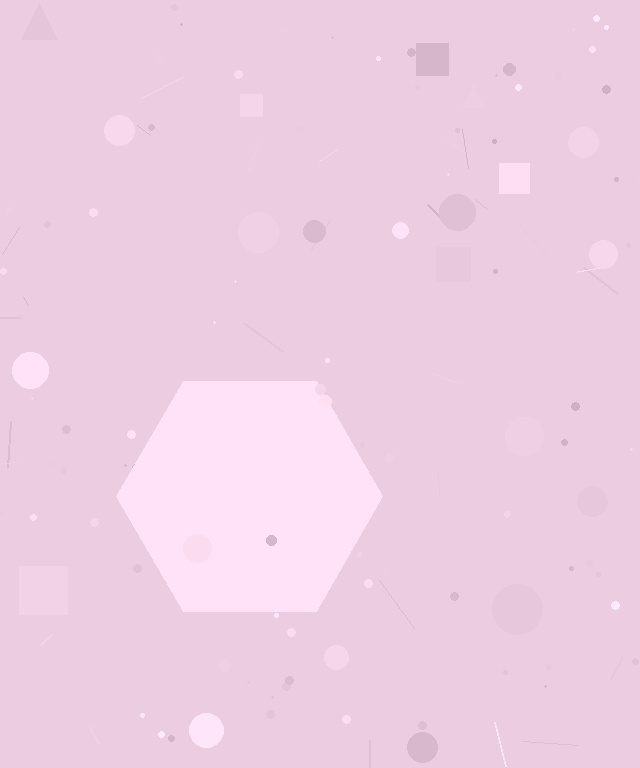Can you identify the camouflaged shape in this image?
The camouflaged shape is a hexagon.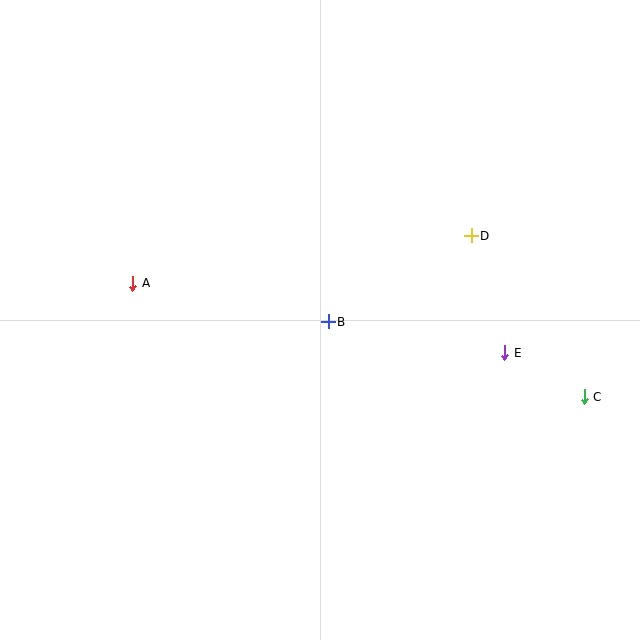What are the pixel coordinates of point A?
Point A is at (133, 283).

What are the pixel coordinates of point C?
Point C is at (584, 397).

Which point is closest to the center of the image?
Point B at (328, 322) is closest to the center.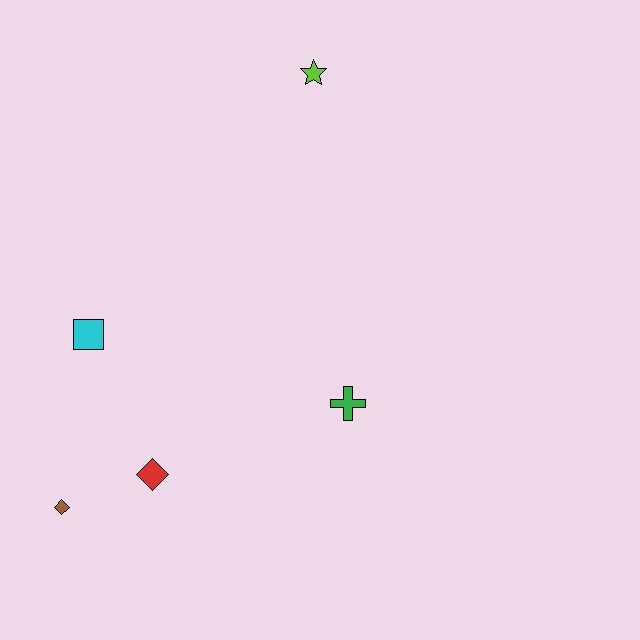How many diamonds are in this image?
There are 2 diamonds.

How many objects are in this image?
There are 5 objects.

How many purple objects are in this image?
There are no purple objects.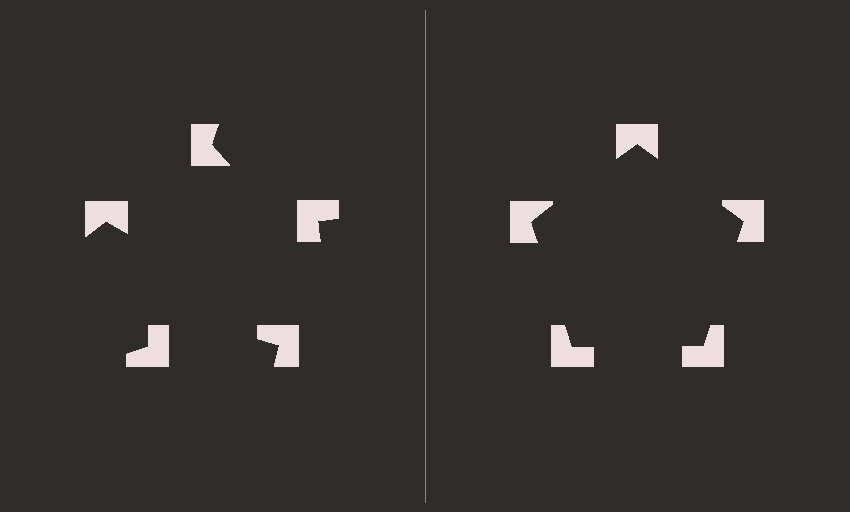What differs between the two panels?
The notched squares are positioned identically on both sides; only the wedge orientations differ. On the right they align to a pentagon; on the left they are misaligned.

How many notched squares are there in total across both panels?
10 — 5 on each side.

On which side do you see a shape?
An illusory pentagon appears on the right side. On the left side the wedge cuts are rotated, so no coherent shape forms.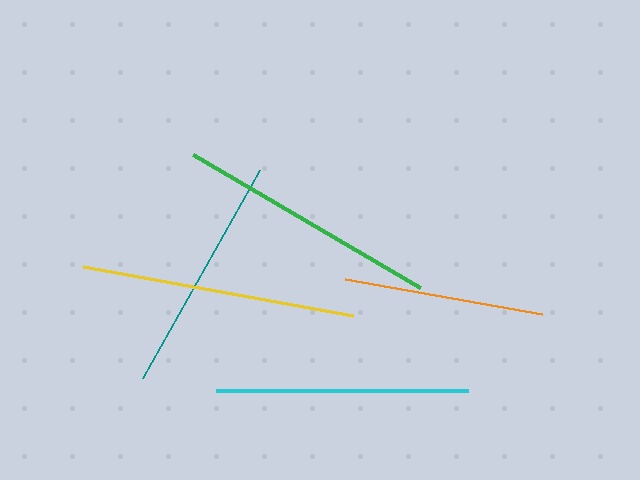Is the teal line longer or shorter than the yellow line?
The yellow line is longer than the teal line.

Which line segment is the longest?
The yellow line is the longest at approximately 275 pixels.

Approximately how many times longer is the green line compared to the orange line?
The green line is approximately 1.3 times the length of the orange line.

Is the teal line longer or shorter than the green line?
The green line is longer than the teal line.